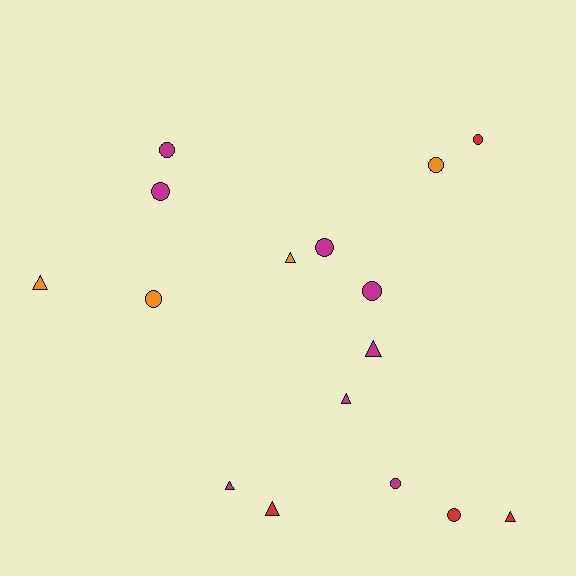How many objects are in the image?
There are 16 objects.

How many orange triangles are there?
There are 2 orange triangles.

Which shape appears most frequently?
Circle, with 9 objects.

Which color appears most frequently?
Magenta, with 8 objects.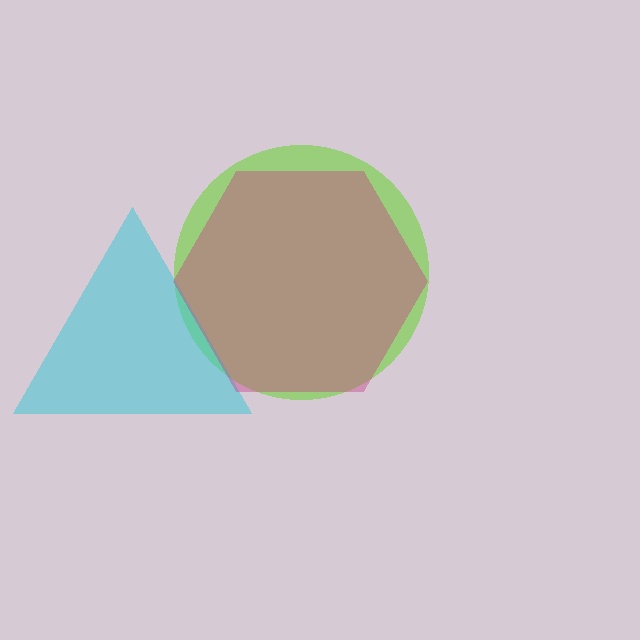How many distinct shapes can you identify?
There are 3 distinct shapes: a lime circle, a cyan triangle, a magenta hexagon.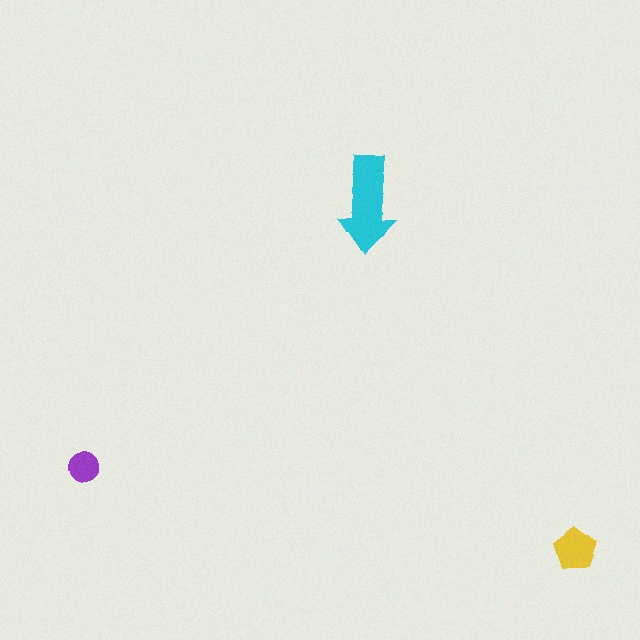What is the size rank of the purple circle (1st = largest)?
3rd.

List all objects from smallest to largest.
The purple circle, the yellow pentagon, the cyan arrow.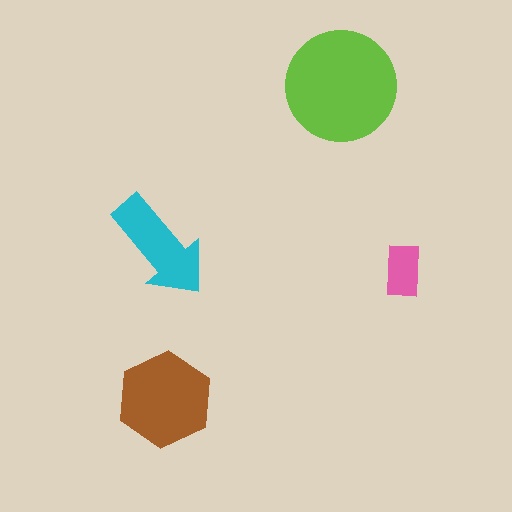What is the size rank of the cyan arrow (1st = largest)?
3rd.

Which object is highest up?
The lime circle is topmost.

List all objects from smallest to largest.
The pink rectangle, the cyan arrow, the brown hexagon, the lime circle.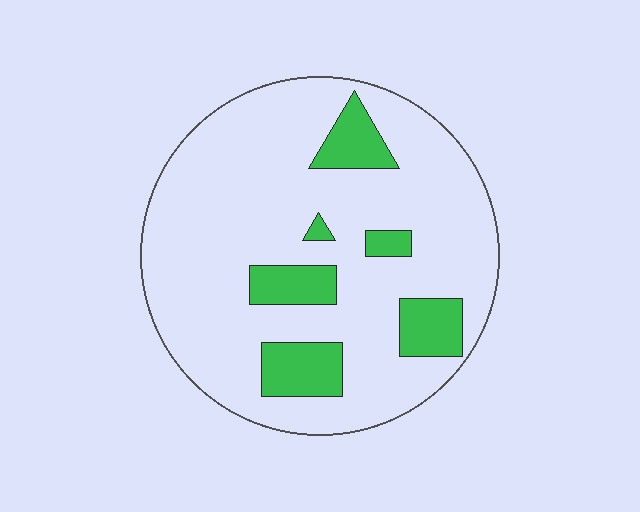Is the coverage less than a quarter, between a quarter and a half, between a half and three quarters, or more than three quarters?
Less than a quarter.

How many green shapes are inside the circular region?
6.